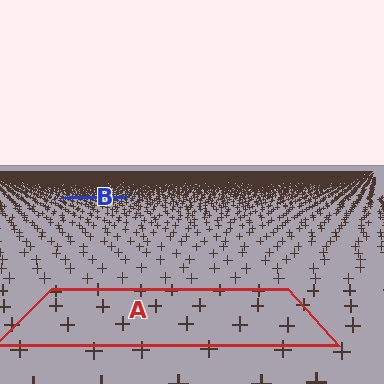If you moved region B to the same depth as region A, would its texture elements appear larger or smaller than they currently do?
They would appear larger. At a closer depth, the same texture elements are projected at a bigger on-screen size.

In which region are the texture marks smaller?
The texture marks are smaller in region B, because it is farther away.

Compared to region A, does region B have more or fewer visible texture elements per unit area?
Region B has more texture elements per unit area — they are packed more densely because it is farther away.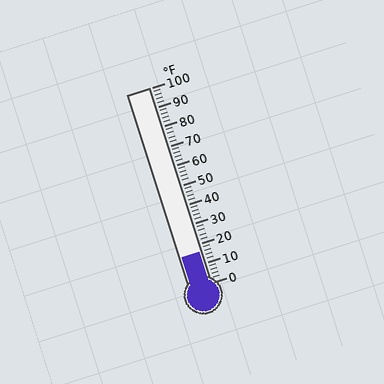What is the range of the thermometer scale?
The thermometer scale ranges from 0°F to 100°F.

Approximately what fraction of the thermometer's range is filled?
The thermometer is filled to approximately 15% of its range.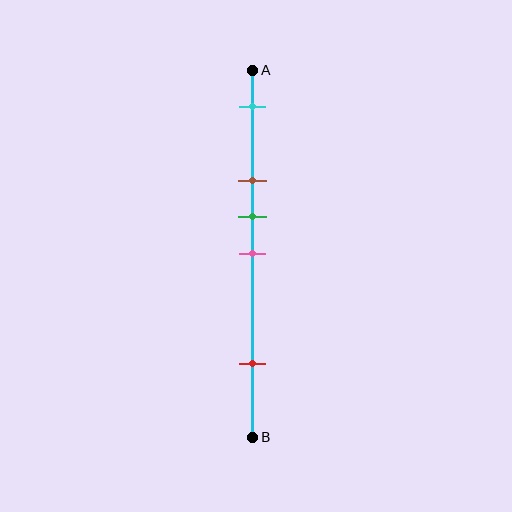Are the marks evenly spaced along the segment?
No, the marks are not evenly spaced.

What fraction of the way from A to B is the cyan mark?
The cyan mark is approximately 10% (0.1) of the way from A to B.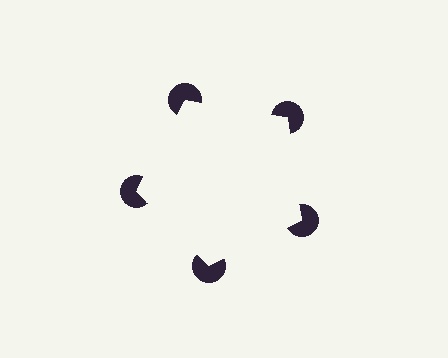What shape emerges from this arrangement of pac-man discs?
An illusory pentagon — its edges are inferred from the aligned wedge cuts in the pac-man discs, not physically drawn.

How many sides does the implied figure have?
5 sides.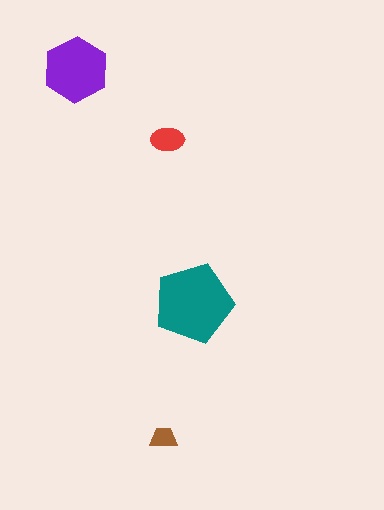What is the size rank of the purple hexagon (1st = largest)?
2nd.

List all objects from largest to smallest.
The teal pentagon, the purple hexagon, the red ellipse, the brown trapezoid.